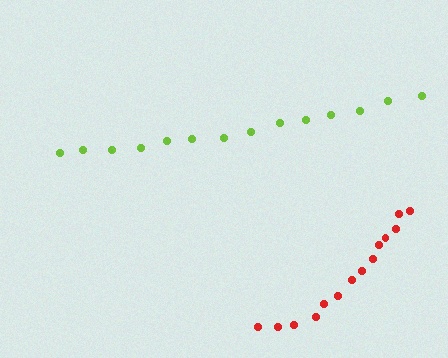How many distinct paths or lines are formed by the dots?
There are 2 distinct paths.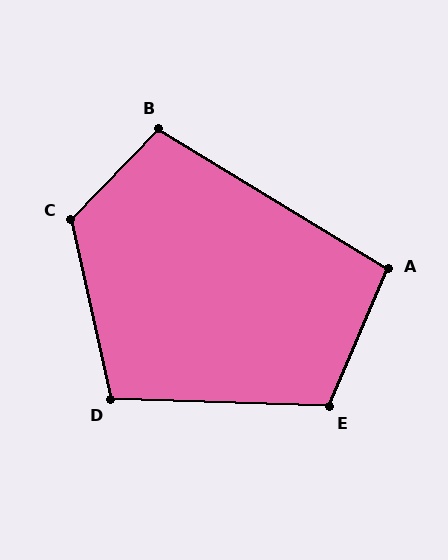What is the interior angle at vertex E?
Approximately 111 degrees (obtuse).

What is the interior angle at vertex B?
Approximately 103 degrees (obtuse).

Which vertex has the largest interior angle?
C, at approximately 123 degrees.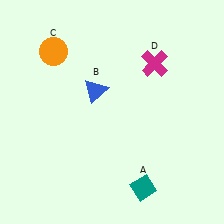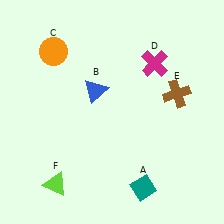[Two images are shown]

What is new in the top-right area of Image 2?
A brown cross (E) was added in the top-right area of Image 2.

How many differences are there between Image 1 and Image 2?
There are 2 differences between the two images.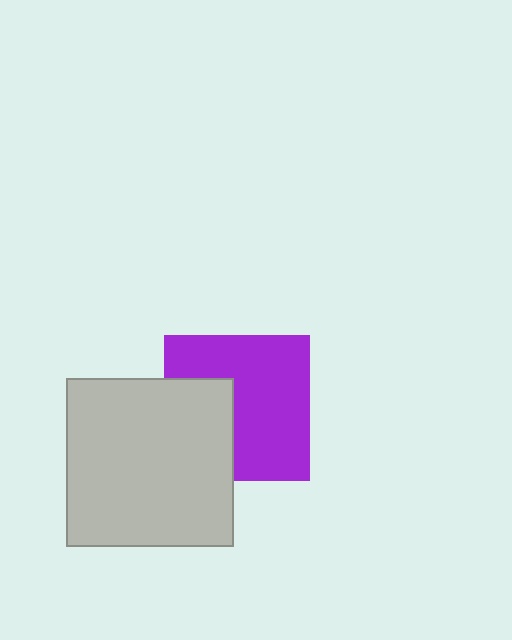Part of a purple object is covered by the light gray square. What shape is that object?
It is a square.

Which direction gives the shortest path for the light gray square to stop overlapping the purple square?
Moving left gives the shortest separation.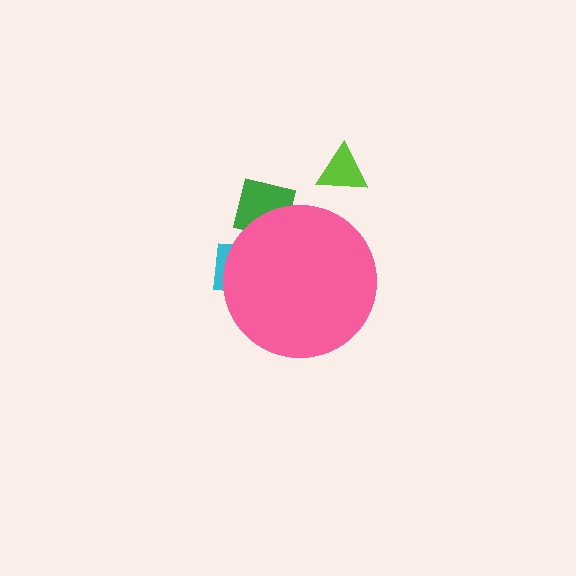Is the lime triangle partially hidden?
No, the lime triangle is fully visible.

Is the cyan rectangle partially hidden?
Yes, the cyan rectangle is partially hidden behind the pink circle.